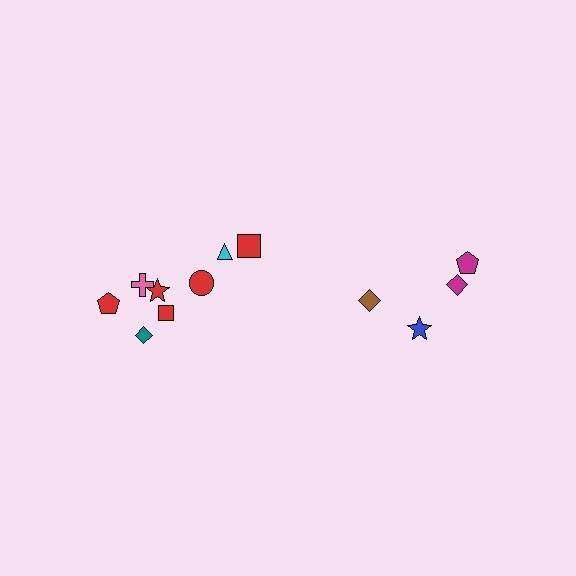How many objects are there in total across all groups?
There are 12 objects.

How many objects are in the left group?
There are 8 objects.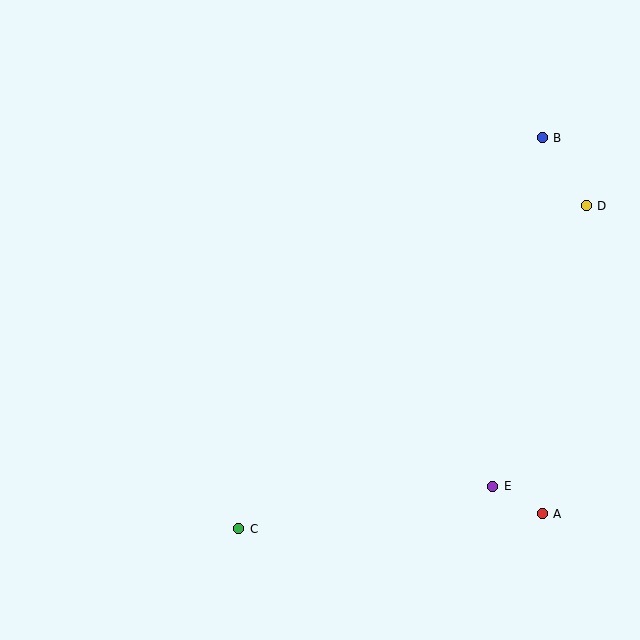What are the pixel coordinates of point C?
Point C is at (239, 529).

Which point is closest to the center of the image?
Point C at (239, 529) is closest to the center.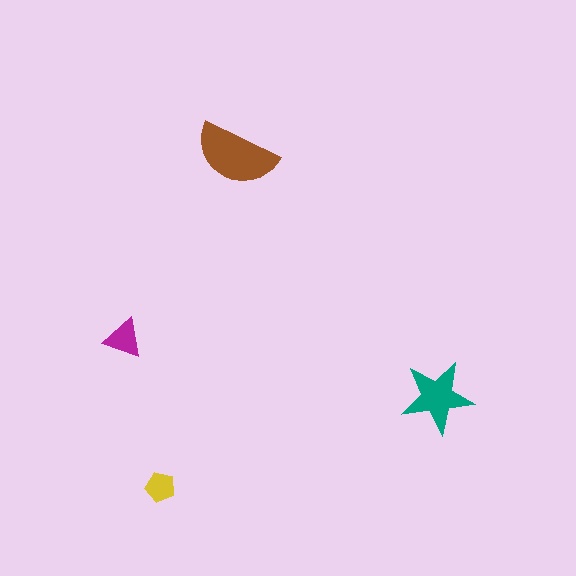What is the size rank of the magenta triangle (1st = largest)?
3rd.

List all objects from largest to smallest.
The brown semicircle, the teal star, the magenta triangle, the yellow pentagon.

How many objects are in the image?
There are 4 objects in the image.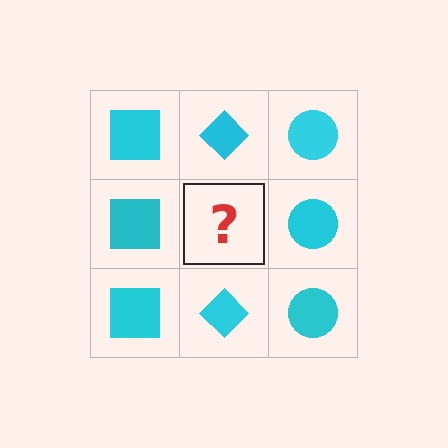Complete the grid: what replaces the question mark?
The question mark should be replaced with a cyan diamond.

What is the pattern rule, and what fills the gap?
The rule is that each column has a consistent shape. The gap should be filled with a cyan diamond.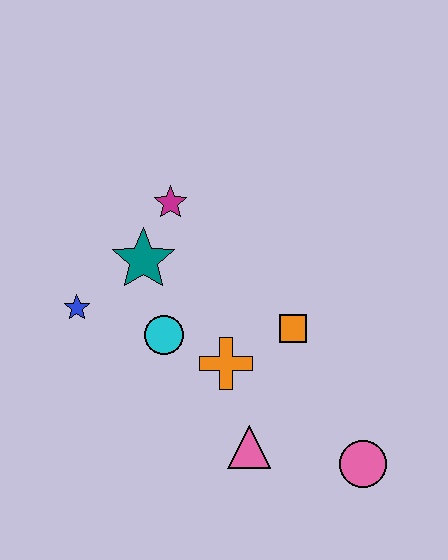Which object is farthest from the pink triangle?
The magenta star is farthest from the pink triangle.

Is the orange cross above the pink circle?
Yes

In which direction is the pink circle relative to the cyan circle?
The pink circle is to the right of the cyan circle.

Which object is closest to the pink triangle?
The orange cross is closest to the pink triangle.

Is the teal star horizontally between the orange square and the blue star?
Yes